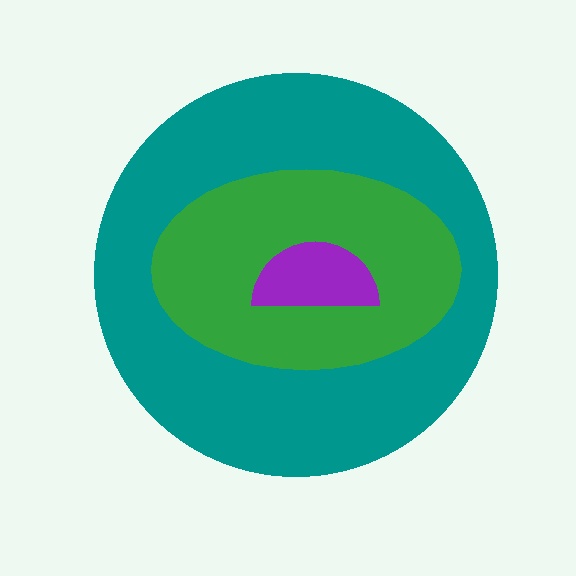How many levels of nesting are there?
3.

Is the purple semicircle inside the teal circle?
Yes.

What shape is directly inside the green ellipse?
The purple semicircle.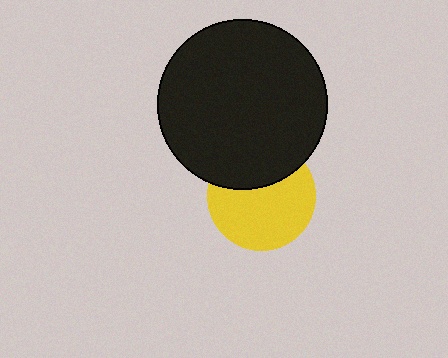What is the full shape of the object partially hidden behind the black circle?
The partially hidden object is a yellow circle.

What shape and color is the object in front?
The object in front is a black circle.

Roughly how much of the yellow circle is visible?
Most of it is visible (roughly 65%).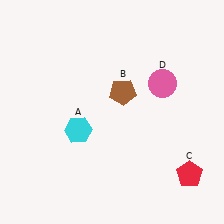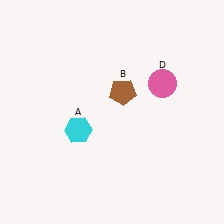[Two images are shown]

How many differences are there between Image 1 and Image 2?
There is 1 difference between the two images.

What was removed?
The red pentagon (C) was removed in Image 2.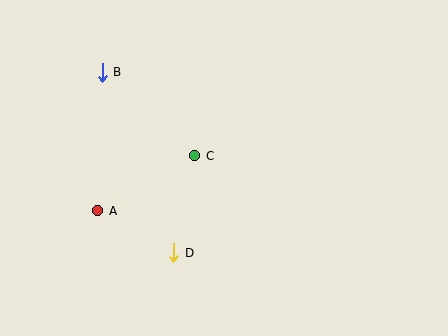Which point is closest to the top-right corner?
Point C is closest to the top-right corner.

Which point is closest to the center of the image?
Point C at (195, 156) is closest to the center.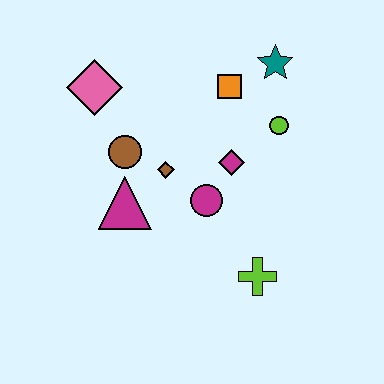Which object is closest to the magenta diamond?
The magenta circle is closest to the magenta diamond.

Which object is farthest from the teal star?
The lime cross is farthest from the teal star.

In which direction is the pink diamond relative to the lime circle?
The pink diamond is to the left of the lime circle.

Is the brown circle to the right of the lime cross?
No